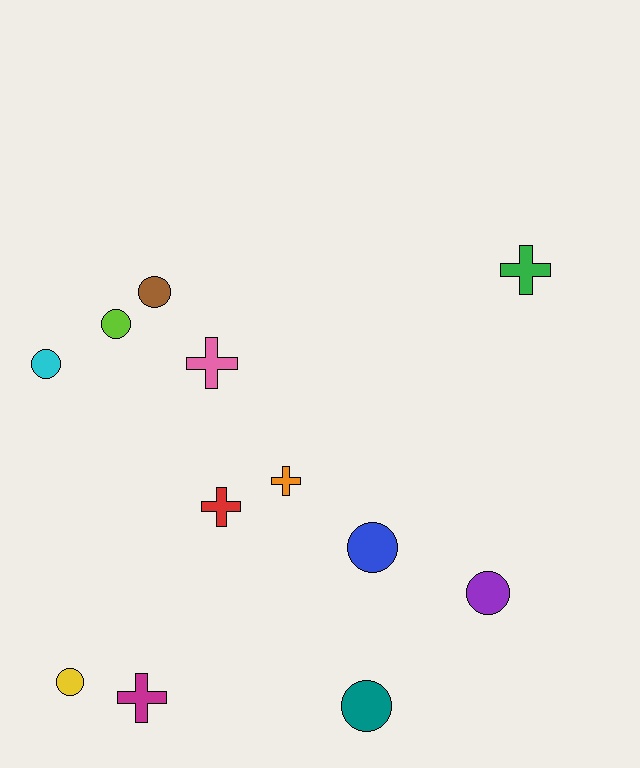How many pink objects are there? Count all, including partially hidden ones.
There is 1 pink object.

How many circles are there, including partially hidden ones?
There are 7 circles.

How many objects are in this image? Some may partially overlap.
There are 12 objects.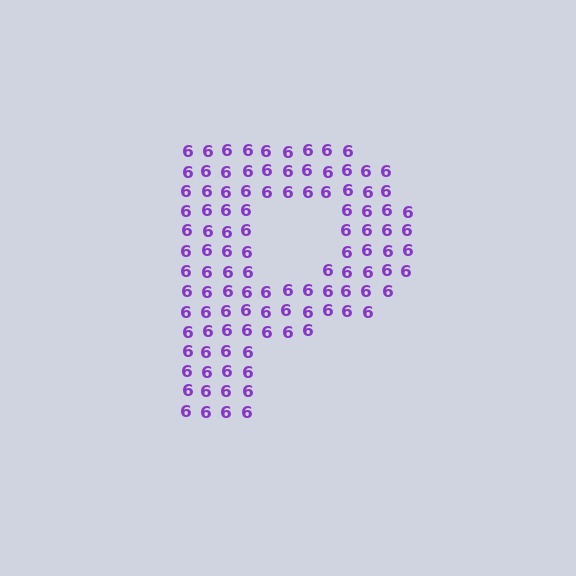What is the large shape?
The large shape is the letter P.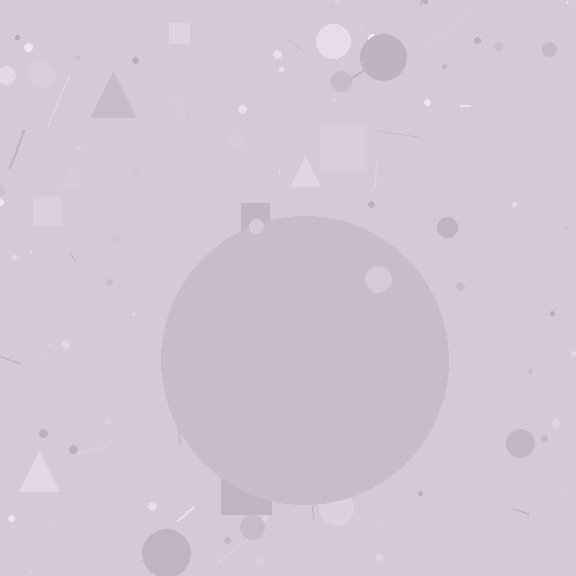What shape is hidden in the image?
A circle is hidden in the image.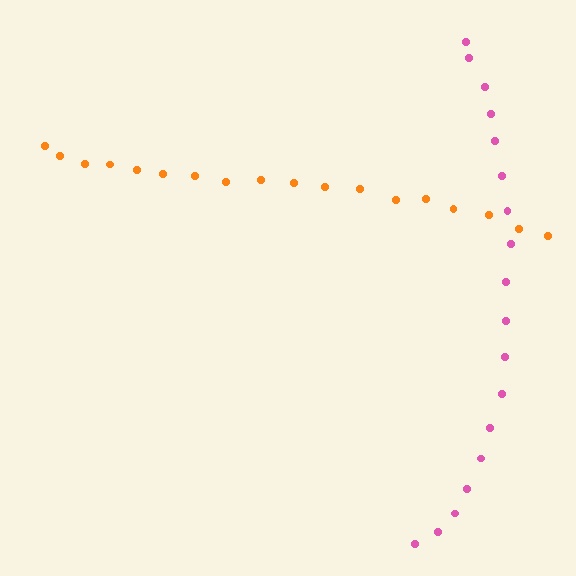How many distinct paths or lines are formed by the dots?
There are 2 distinct paths.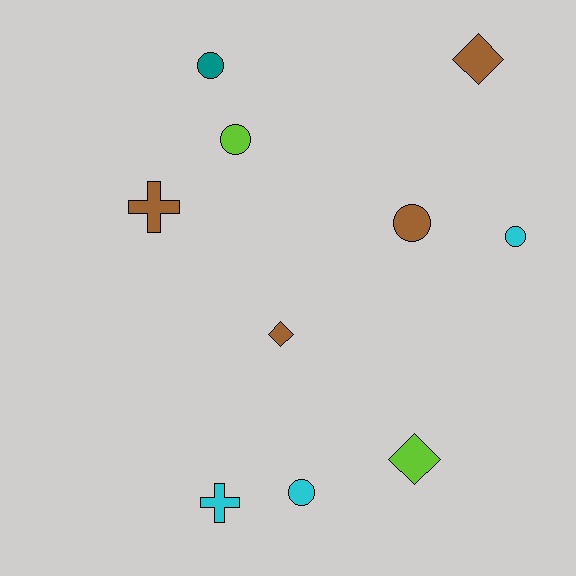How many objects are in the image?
There are 10 objects.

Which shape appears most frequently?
Circle, with 5 objects.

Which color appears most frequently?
Brown, with 4 objects.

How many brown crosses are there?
There is 1 brown cross.